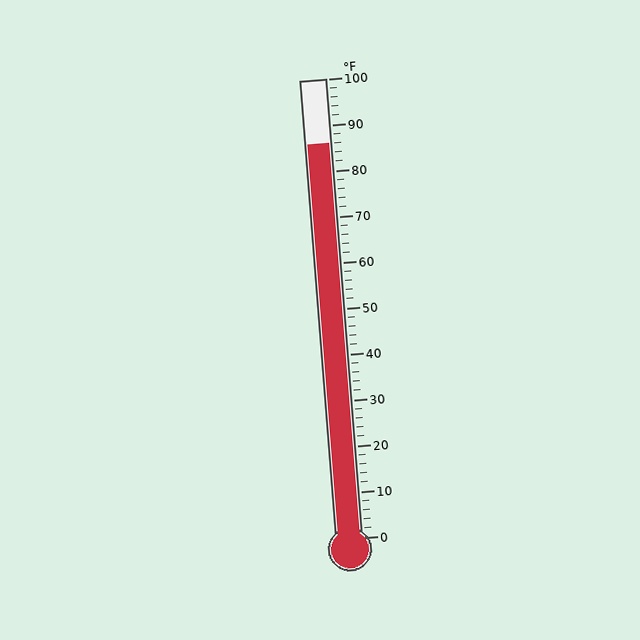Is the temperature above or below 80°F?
The temperature is above 80°F.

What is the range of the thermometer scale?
The thermometer scale ranges from 0°F to 100°F.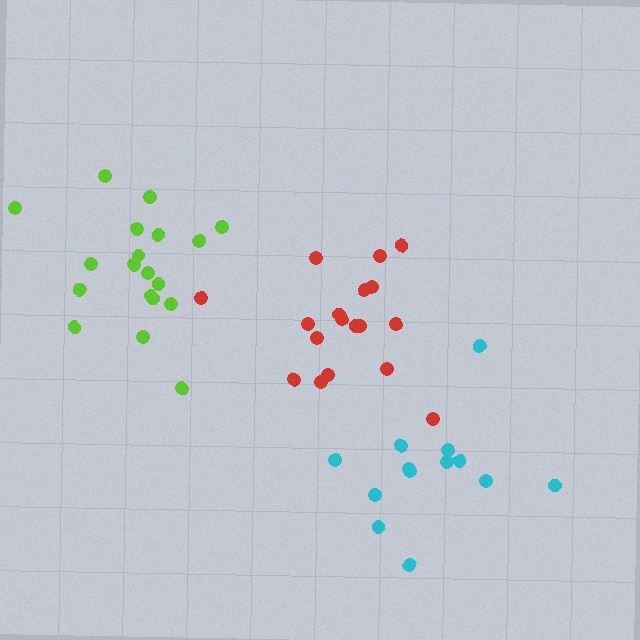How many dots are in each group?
Group 1: 18 dots, Group 2: 19 dots, Group 3: 13 dots (50 total).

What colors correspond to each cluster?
The clusters are colored: red, lime, cyan.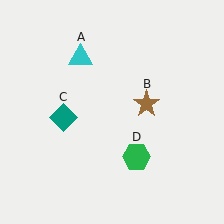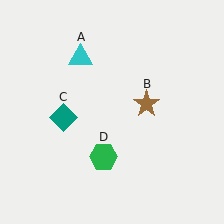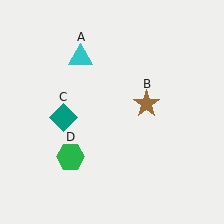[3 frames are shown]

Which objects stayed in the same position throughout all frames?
Cyan triangle (object A) and brown star (object B) and teal diamond (object C) remained stationary.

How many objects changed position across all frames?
1 object changed position: green hexagon (object D).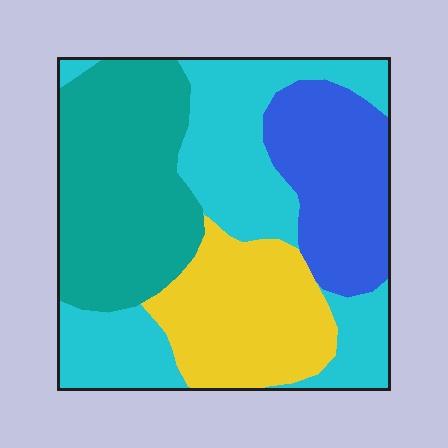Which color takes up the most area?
Cyan, at roughly 35%.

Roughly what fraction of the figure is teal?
Teal covers about 30% of the figure.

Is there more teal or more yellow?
Teal.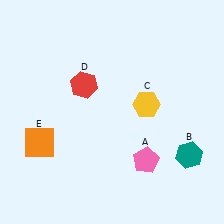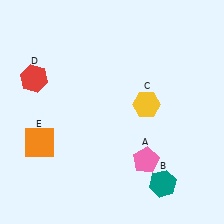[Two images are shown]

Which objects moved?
The objects that moved are: the teal hexagon (B), the red hexagon (D).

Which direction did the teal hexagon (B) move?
The teal hexagon (B) moved down.